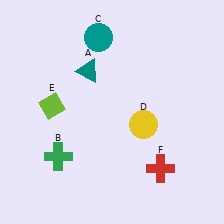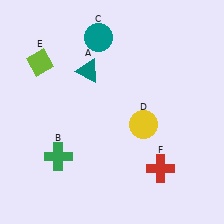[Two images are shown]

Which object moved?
The lime diamond (E) moved up.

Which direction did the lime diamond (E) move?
The lime diamond (E) moved up.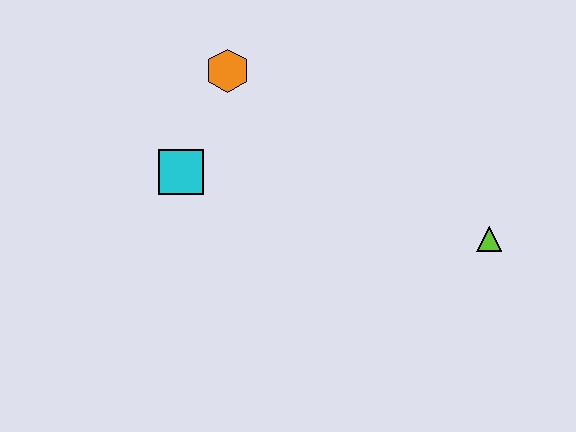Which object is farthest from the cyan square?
The lime triangle is farthest from the cyan square.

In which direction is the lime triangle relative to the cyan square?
The lime triangle is to the right of the cyan square.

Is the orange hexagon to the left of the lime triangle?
Yes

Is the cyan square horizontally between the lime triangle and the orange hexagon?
No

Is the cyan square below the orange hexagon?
Yes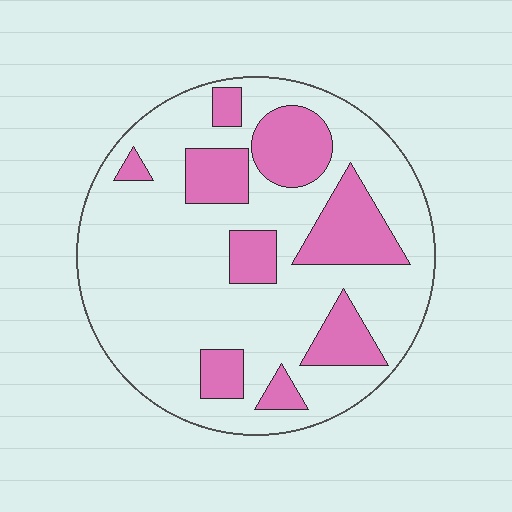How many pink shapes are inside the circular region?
9.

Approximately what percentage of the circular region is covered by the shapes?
Approximately 25%.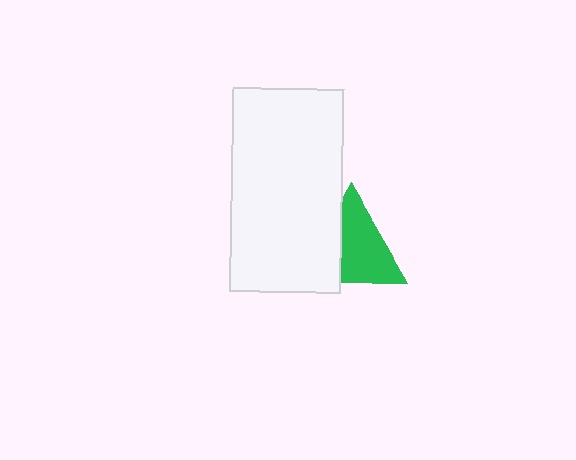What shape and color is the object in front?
The object in front is a white rectangle.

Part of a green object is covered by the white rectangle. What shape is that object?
It is a triangle.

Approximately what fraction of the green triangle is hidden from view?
Roughly 35% of the green triangle is hidden behind the white rectangle.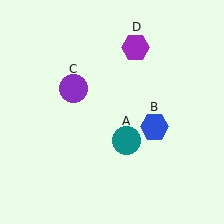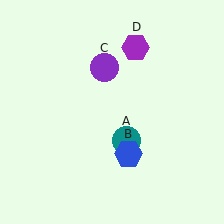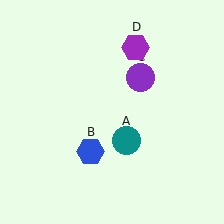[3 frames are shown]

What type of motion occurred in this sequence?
The blue hexagon (object B), purple circle (object C) rotated clockwise around the center of the scene.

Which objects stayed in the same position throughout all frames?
Teal circle (object A) and purple hexagon (object D) remained stationary.